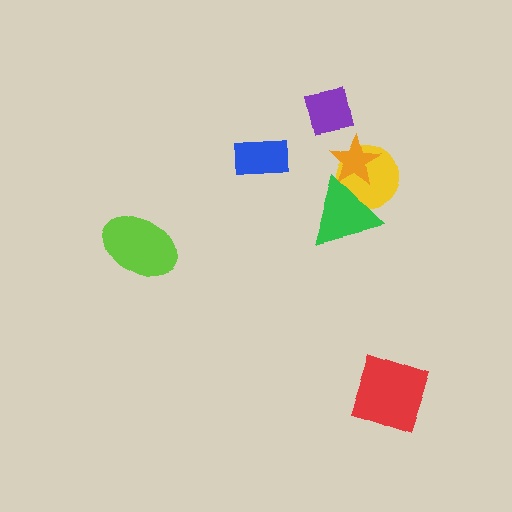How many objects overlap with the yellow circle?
2 objects overlap with the yellow circle.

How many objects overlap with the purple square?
0 objects overlap with the purple square.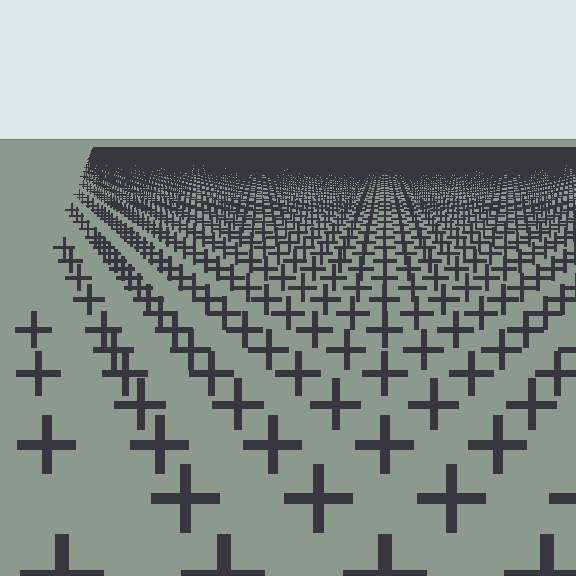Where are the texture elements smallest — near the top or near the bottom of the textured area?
Near the top.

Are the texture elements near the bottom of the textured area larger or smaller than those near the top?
Larger. Near the bottom, elements are closer to the viewer and appear at a bigger on-screen size.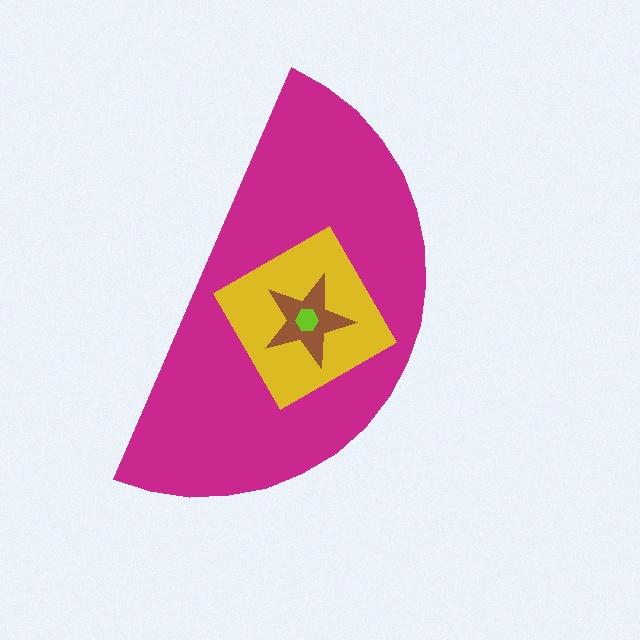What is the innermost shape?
The lime hexagon.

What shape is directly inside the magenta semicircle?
The yellow diamond.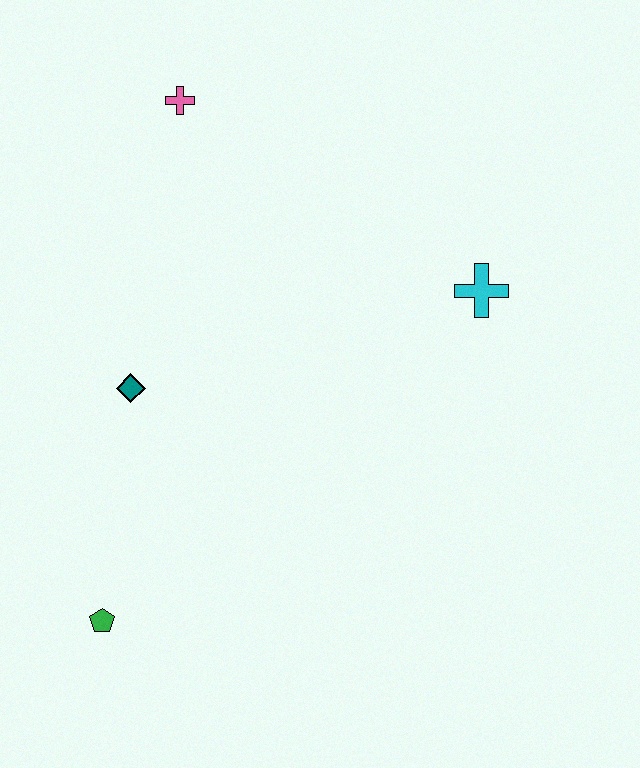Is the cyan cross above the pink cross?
No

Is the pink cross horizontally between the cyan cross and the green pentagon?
Yes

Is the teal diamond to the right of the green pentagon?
Yes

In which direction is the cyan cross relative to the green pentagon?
The cyan cross is to the right of the green pentagon.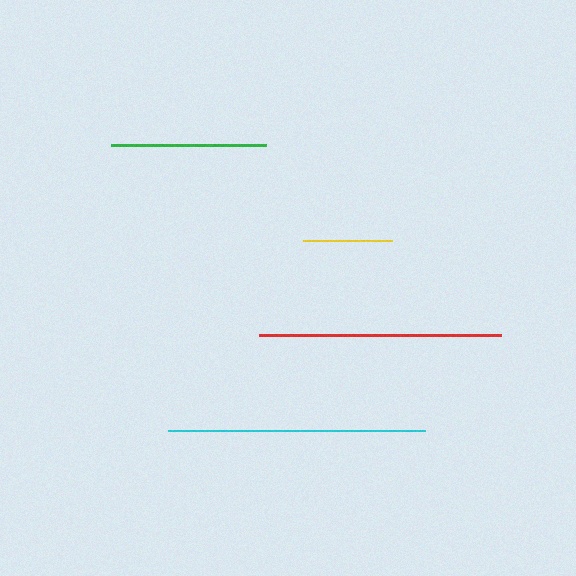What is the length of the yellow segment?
The yellow segment is approximately 89 pixels long.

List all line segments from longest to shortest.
From longest to shortest: cyan, red, green, yellow.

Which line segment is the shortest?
The yellow line is the shortest at approximately 89 pixels.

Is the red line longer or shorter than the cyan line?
The cyan line is longer than the red line.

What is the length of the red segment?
The red segment is approximately 242 pixels long.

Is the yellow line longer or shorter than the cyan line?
The cyan line is longer than the yellow line.